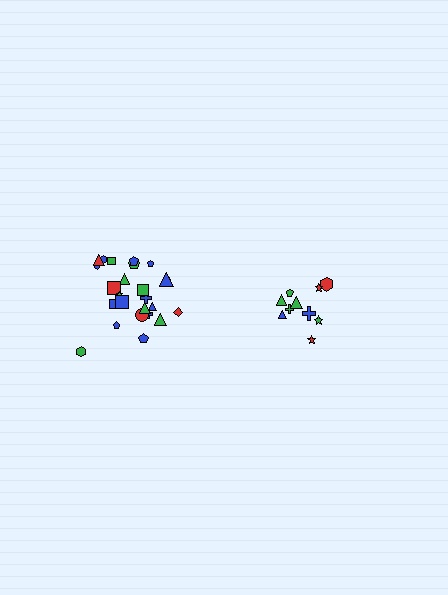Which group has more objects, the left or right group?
The left group.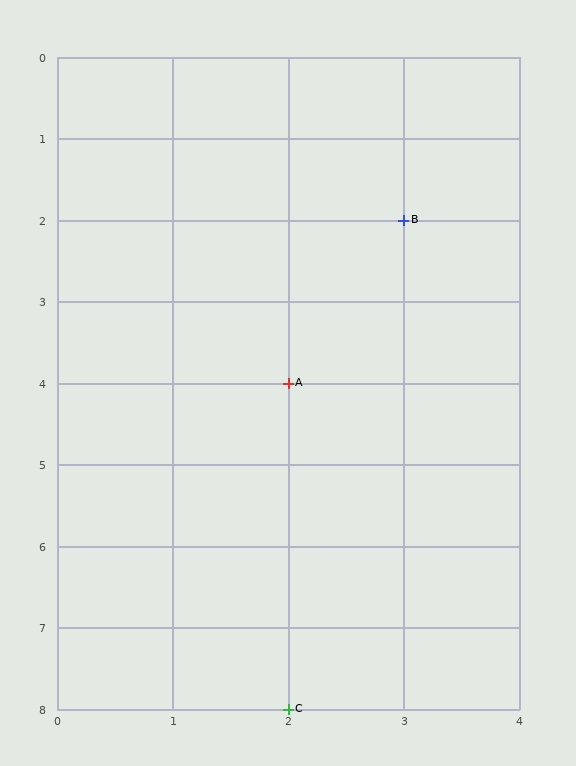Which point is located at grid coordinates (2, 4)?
Point A is at (2, 4).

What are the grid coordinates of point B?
Point B is at grid coordinates (3, 2).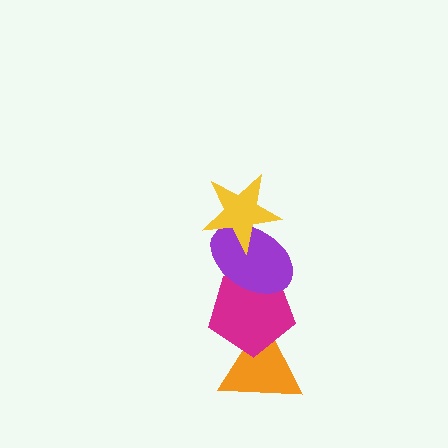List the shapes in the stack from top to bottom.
From top to bottom: the yellow star, the purple ellipse, the magenta pentagon, the orange triangle.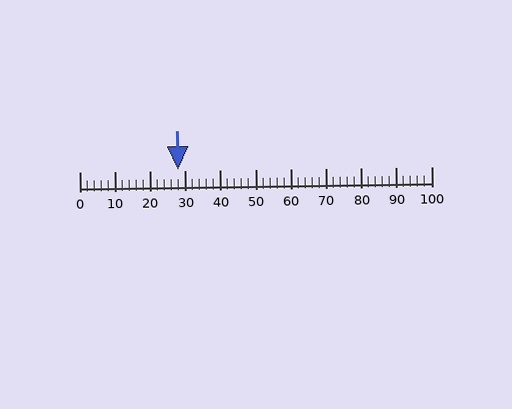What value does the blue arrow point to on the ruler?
The blue arrow points to approximately 28.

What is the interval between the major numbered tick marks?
The major tick marks are spaced 10 units apart.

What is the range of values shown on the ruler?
The ruler shows values from 0 to 100.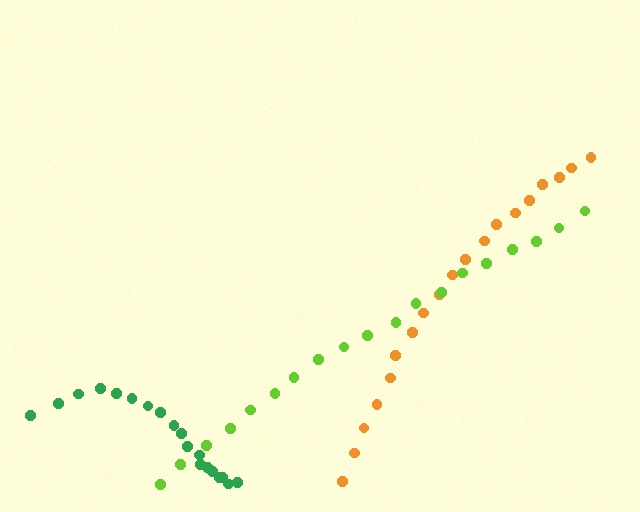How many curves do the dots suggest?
There are 3 distinct paths.